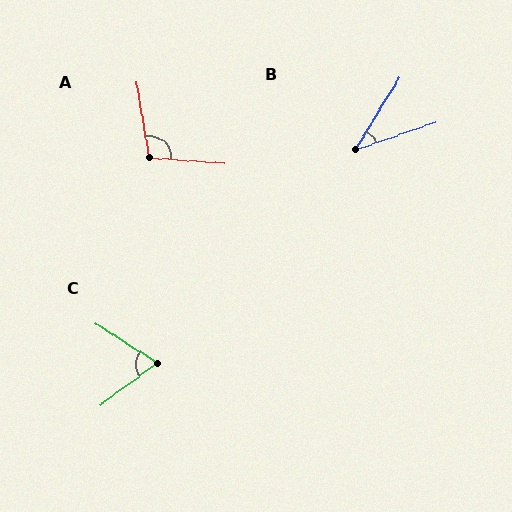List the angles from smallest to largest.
B (40°), C (69°), A (103°).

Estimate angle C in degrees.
Approximately 69 degrees.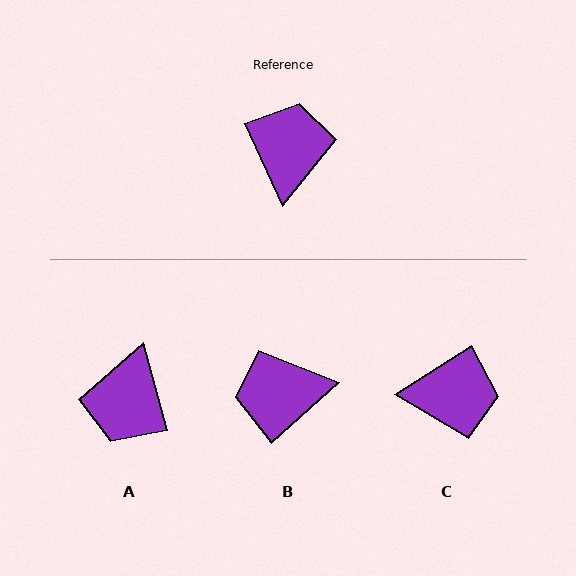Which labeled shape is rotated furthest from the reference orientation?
A, about 171 degrees away.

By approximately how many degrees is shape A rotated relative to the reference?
Approximately 171 degrees counter-clockwise.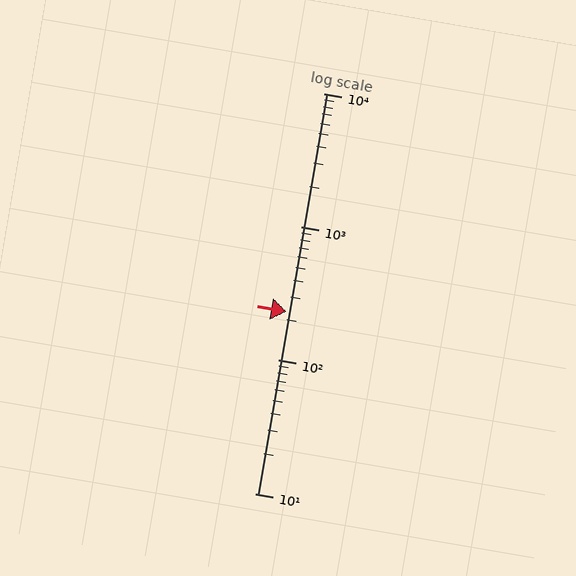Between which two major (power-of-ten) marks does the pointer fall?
The pointer is between 100 and 1000.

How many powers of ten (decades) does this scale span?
The scale spans 3 decades, from 10 to 10000.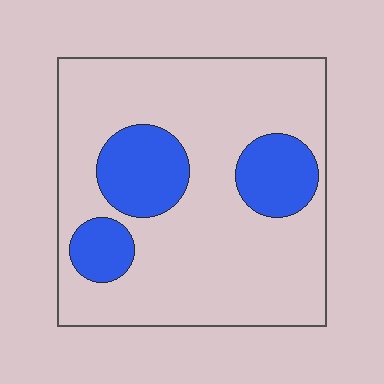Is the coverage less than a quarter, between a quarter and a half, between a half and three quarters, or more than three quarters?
Less than a quarter.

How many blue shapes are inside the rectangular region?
3.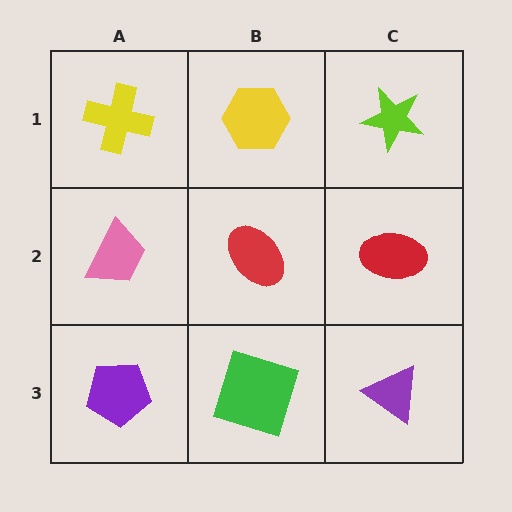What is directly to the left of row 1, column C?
A yellow hexagon.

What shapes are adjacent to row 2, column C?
A lime star (row 1, column C), a purple triangle (row 3, column C), a red ellipse (row 2, column B).